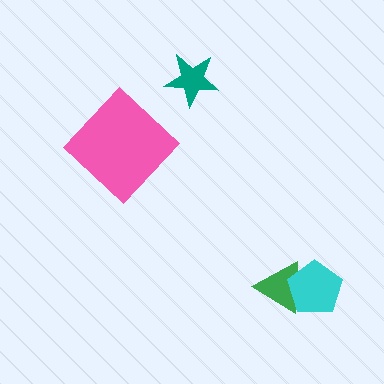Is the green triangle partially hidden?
Yes, it is partially covered by another shape.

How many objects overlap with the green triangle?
1 object overlaps with the green triangle.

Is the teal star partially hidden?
No, no other shape covers it.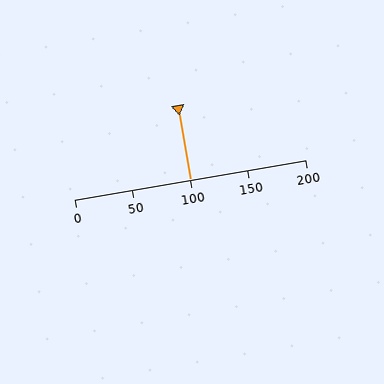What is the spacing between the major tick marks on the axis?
The major ticks are spaced 50 apart.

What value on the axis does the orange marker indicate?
The marker indicates approximately 100.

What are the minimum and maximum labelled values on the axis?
The axis runs from 0 to 200.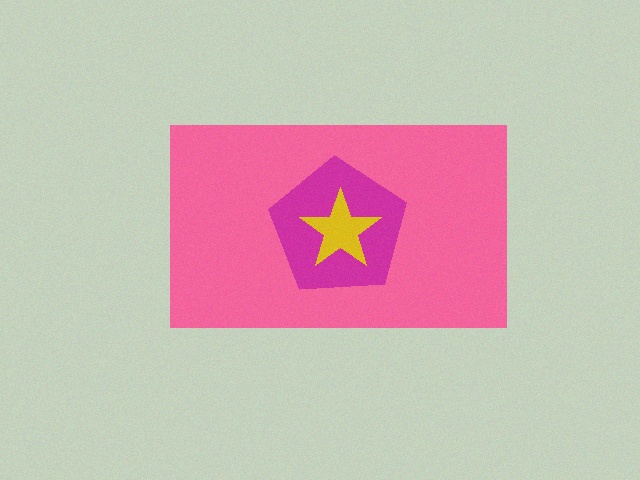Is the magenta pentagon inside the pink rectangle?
Yes.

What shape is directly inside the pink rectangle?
The magenta pentagon.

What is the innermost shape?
The yellow star.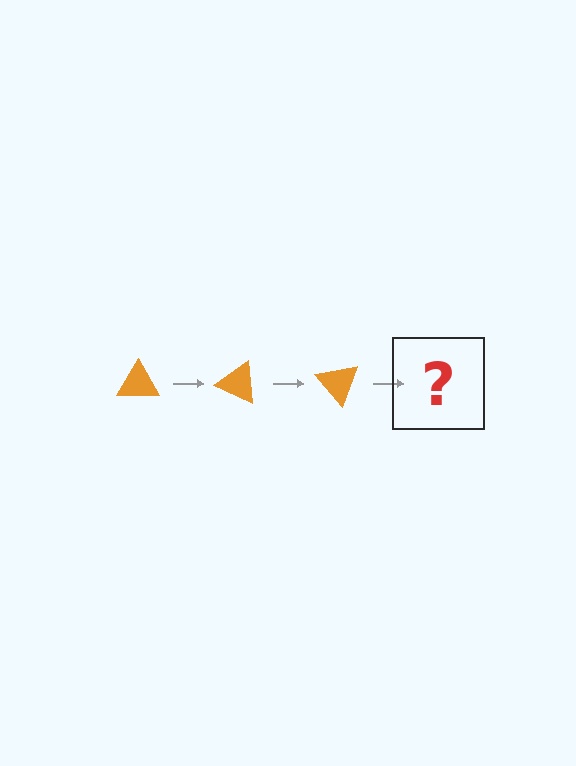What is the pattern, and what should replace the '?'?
The pattern is that the triangle rotates 25 degrees each step. The '?' should be an orange triangle rotated 75 degrees.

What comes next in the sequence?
The next element should be an orange triangle rotated 75 degrees.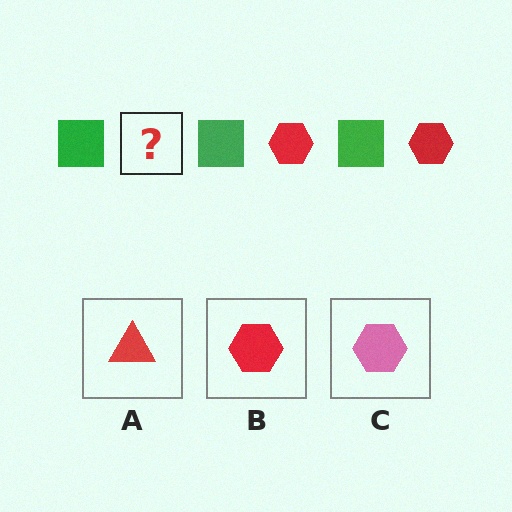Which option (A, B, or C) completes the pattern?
B.